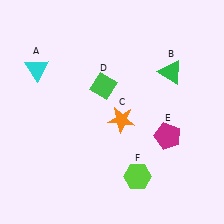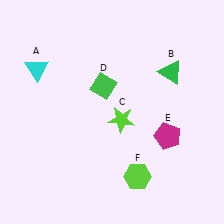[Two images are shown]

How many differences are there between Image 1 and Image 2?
There is 1 difference between the two images.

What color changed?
The star (C) changed from orange in Image 1 to lime in Image 2.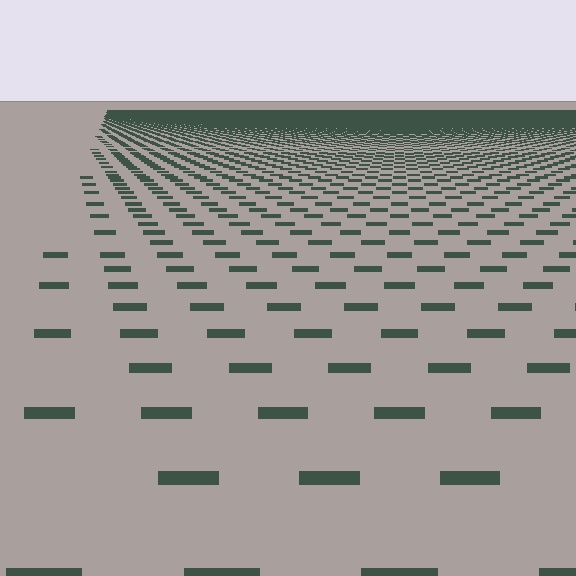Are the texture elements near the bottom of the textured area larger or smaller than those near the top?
Larger. Near the bottom, elements are closer to the viewer and appear at a bigger on-screen size.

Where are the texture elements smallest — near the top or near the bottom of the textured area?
Near the top.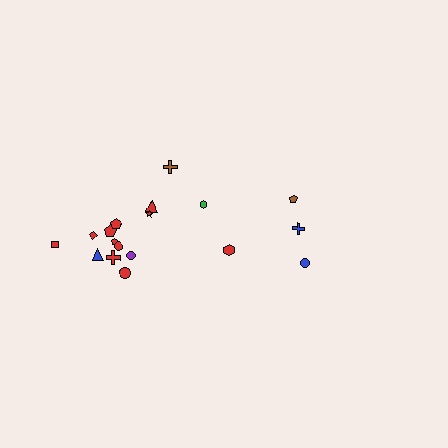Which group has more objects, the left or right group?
The left group.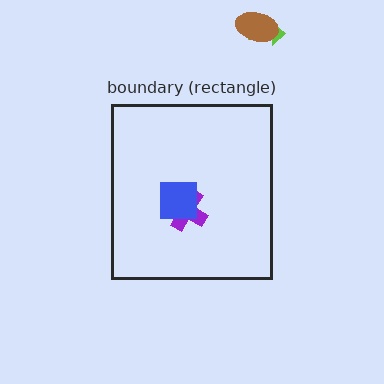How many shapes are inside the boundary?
2 inside, 2 outside.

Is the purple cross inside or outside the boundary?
Inside.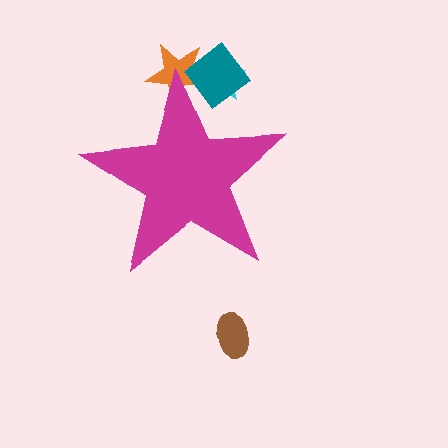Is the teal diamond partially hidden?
Yes, the teal diamond is partially hidden behind the magenta star.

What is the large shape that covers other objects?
A magenta star.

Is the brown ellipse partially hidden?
No, the brown ellipse is fully visible.